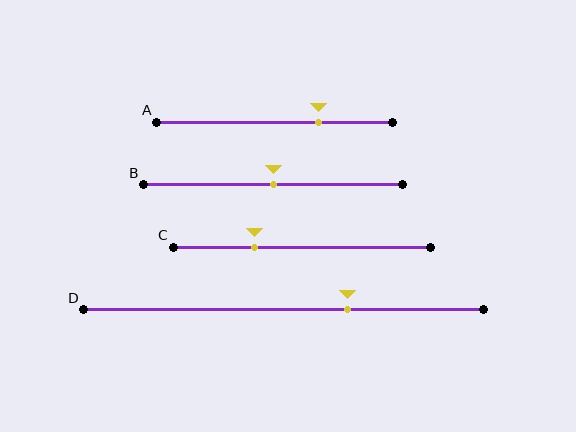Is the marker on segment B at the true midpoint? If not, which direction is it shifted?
Yes, the marker on segment B is at the true midpoint.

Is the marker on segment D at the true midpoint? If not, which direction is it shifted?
No, the marker on segment D is shifted to the right by about 16% of the segment length.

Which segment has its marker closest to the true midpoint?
Segment B has its marker closest to the true midpoint.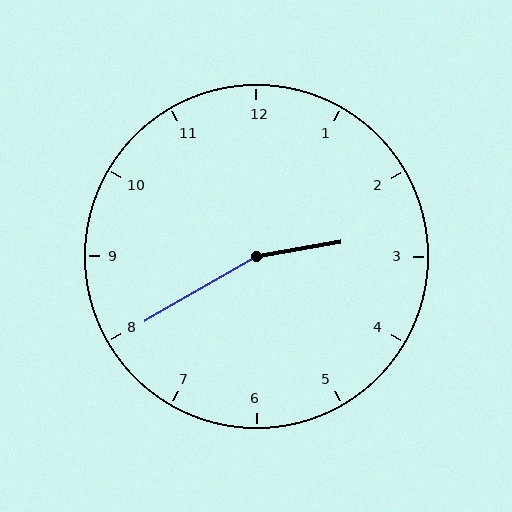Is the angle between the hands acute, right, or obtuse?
It is obtuse.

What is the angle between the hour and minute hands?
Approximately 160 degrees.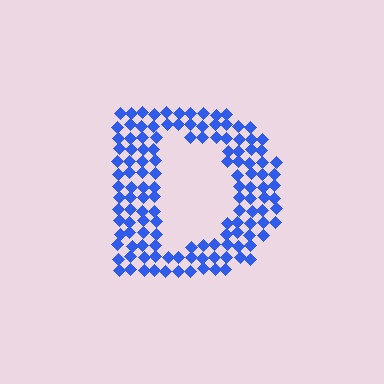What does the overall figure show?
The overall figure shows the letter D.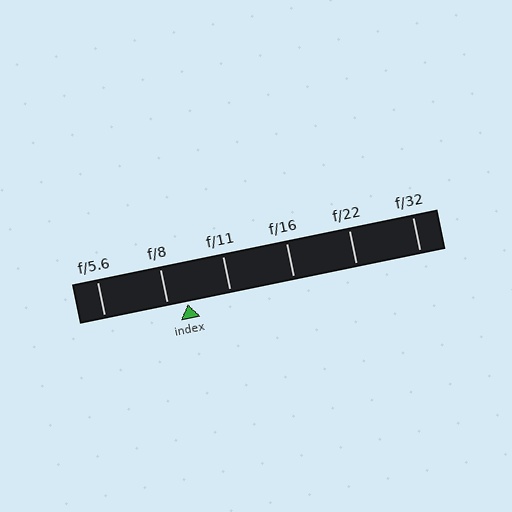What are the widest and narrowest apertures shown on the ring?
The widest aperture shown is f/5.6 and the narrowest is f/32.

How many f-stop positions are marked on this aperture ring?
There are 6 f-stop positions marked.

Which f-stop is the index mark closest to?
The index mark is closest to f/8.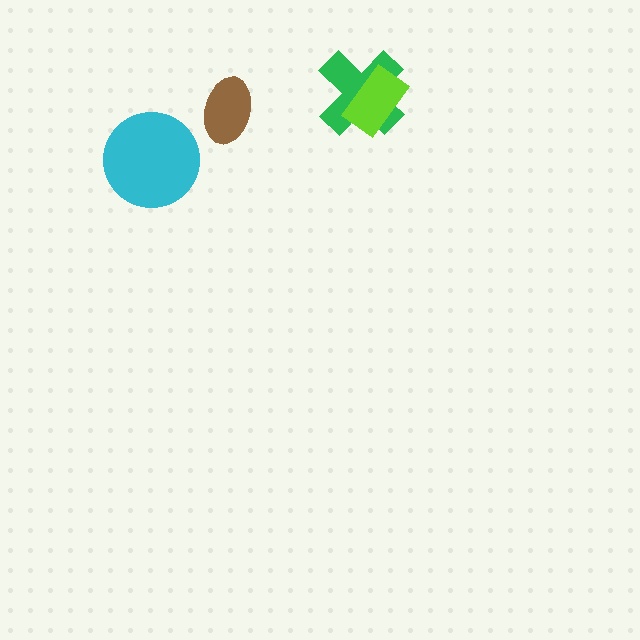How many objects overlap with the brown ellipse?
0 objects overlap with the brown ellipse.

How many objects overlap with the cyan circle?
0 objects overlap with the cyan circle.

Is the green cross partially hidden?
Yes, it is partially covered by another shape.